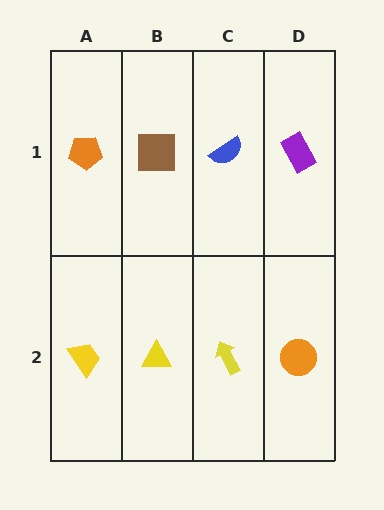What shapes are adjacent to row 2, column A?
An orange pentagon (row 1, column A), a yellow triangle (row 2, column B).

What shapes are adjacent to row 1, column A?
A yellow trapezoid (row 2, column A), a brown square (row 1, column B).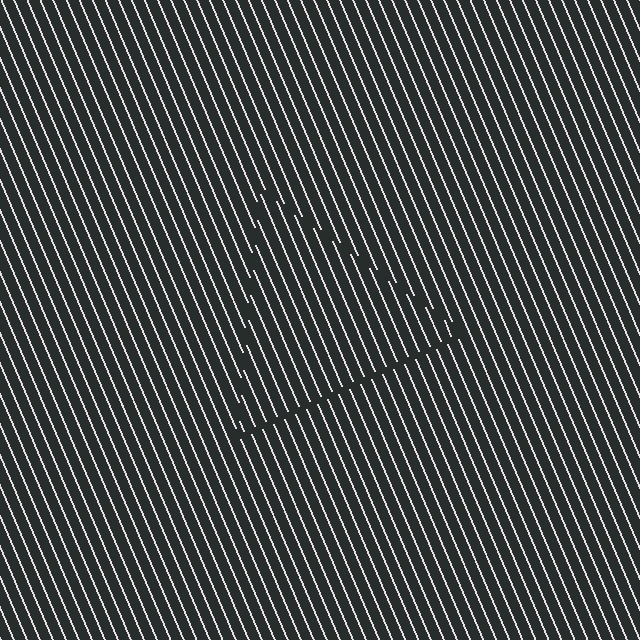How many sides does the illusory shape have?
3 sides — the line-ends trace a triangle.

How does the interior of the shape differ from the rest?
The interior of the shape contains the same grating, shifted by half a period — the contour is defined by the phase discontinuity where line-ends from the inner and outer gratings abut.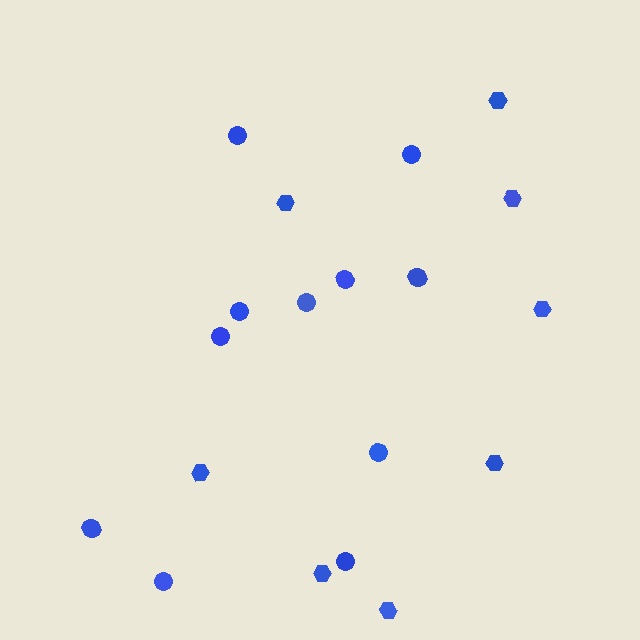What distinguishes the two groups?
There are 2 groups: one group of circles (11) and one group of hexagons (8).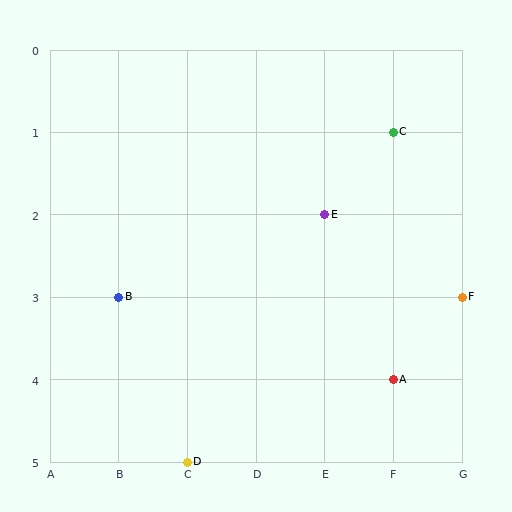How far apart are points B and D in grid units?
Points B and D are 1 column and 2 rows apart (about 2.2 grid units diagonally).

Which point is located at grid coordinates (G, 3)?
Point F is at (G, 3).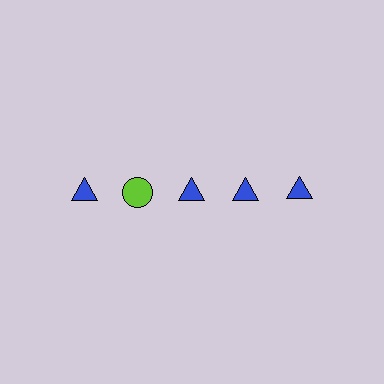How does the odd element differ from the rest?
It differs in both color (lime instead of blue) and shape (circle instead of triangle).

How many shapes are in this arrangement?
There are 5 shapes arranged in a grid pattern.